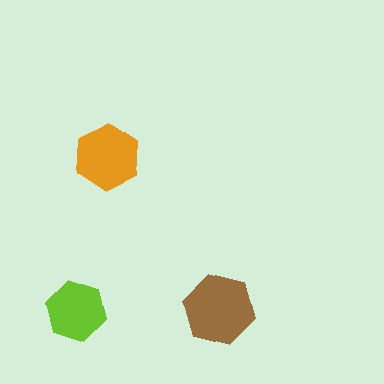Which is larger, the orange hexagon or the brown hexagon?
The brown one.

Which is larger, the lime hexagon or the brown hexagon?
The brown one.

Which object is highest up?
The orange hexagon is topmost.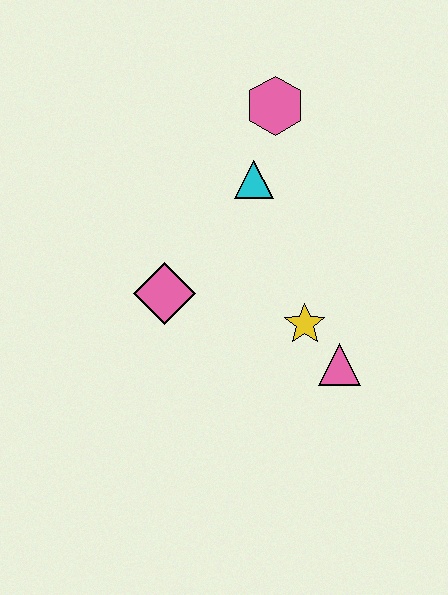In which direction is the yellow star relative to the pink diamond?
The yellow star is to the right of the pink diamond.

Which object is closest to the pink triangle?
The yellow star is closest to the pink triangle.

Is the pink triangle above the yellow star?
No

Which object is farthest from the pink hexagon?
The pink triangle is farthest from the pink hexagon.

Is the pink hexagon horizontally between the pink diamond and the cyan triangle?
No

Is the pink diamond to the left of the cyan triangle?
Yes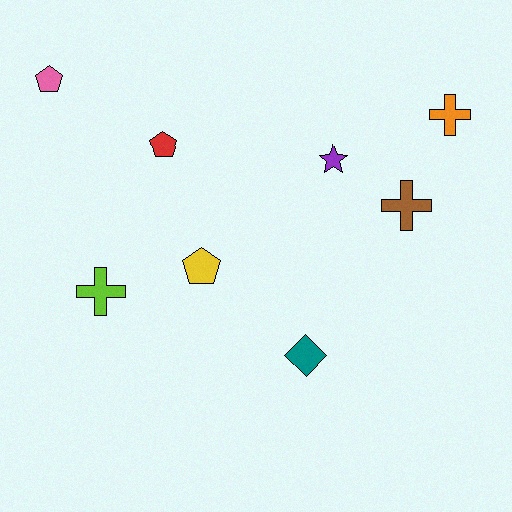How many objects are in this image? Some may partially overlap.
There are 8 objects.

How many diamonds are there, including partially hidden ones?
There is 1 diamond.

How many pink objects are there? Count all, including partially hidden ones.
There is 1 pink object.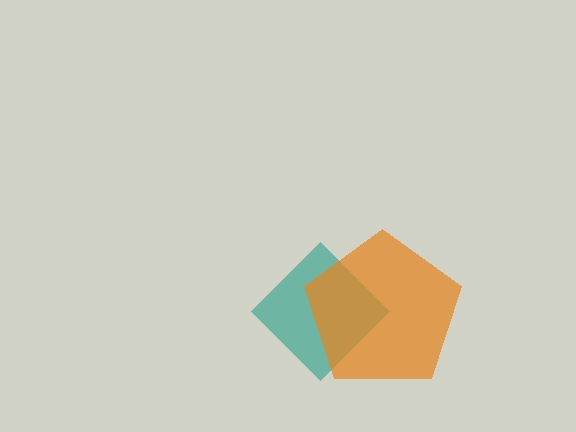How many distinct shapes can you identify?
There are 2 distinct shapes: a teal diamond, an orange pentagon.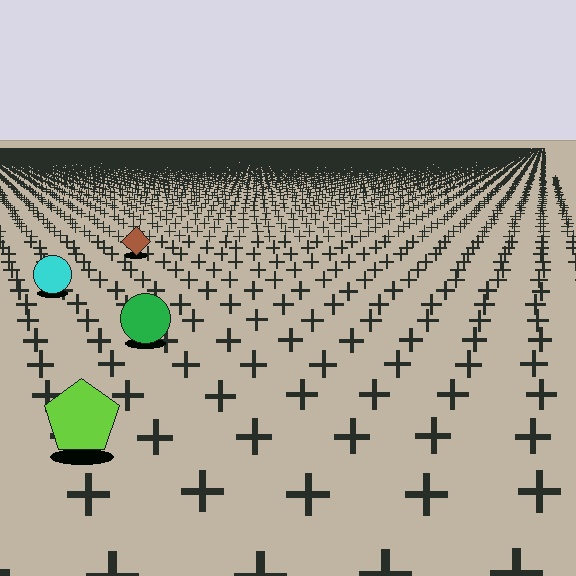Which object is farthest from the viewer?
The brown diamond is farthest from the viewer. It appears smaller and the ground texture around it is denser.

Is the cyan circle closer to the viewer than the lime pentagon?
No. The lime pentagon is closer — you can tell from the texture gradient: the ground texture is coarser near it.